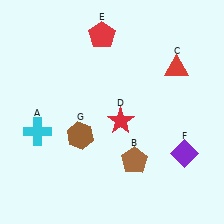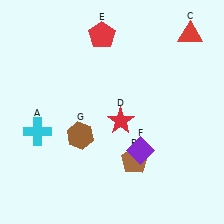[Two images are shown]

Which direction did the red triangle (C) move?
The red triangle (C) moved up.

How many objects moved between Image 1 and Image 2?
2 objects moved between the two images.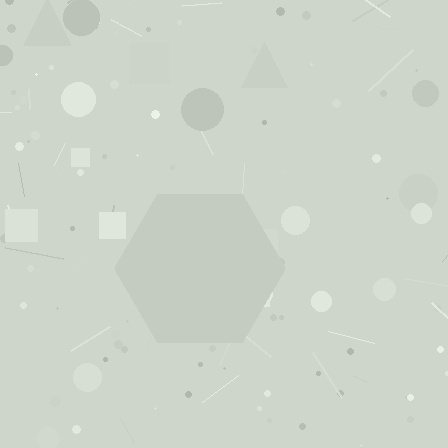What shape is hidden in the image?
A hexagon is hidden in the image.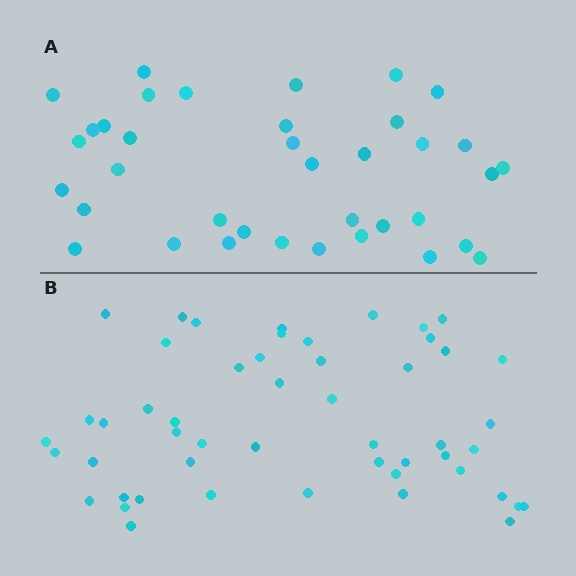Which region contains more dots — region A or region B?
Region B (the bottom region) has more dots.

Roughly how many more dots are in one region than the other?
Region B has approximately 15 more dots than region A.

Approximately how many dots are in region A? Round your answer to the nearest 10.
About 40 dots. (The exact count is 37, which rounds to 40.)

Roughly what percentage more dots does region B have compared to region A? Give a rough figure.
About 40% more.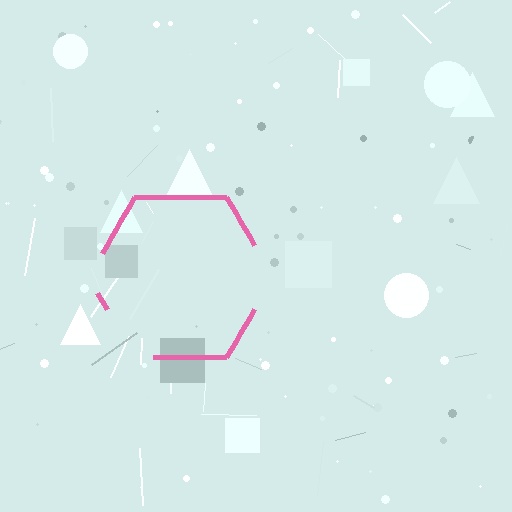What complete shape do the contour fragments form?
The contour fragments form a hexagon.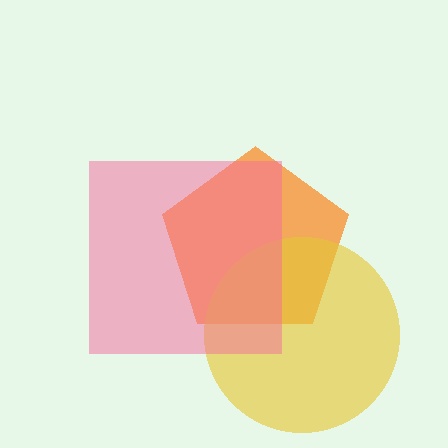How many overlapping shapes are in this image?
There are 3 overlapping shapes in the image.